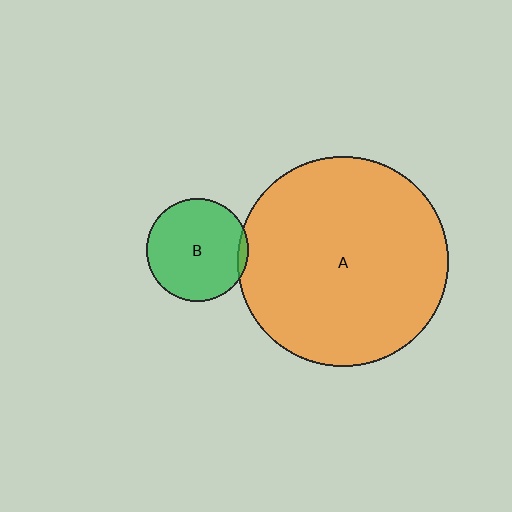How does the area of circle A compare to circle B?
Approximately 4.2 times.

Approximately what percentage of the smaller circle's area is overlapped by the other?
Approximately 5%.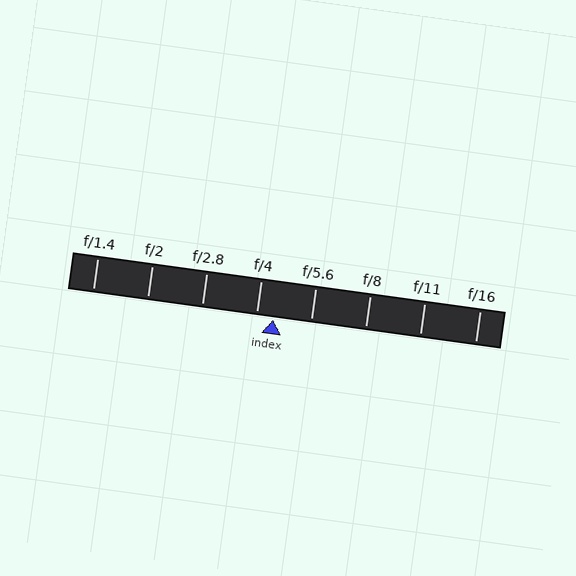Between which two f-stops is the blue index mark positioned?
The index mark is between f/4 and f/5.6.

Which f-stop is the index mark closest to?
The index mark is closest to f/4.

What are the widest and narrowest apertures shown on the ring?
The widest aperture shown is f/1.4 and the narrowest is f/16.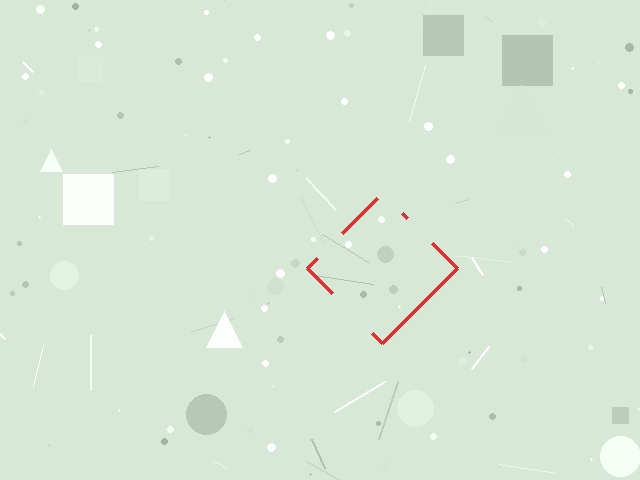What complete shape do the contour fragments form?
The contour fragments form a diamond.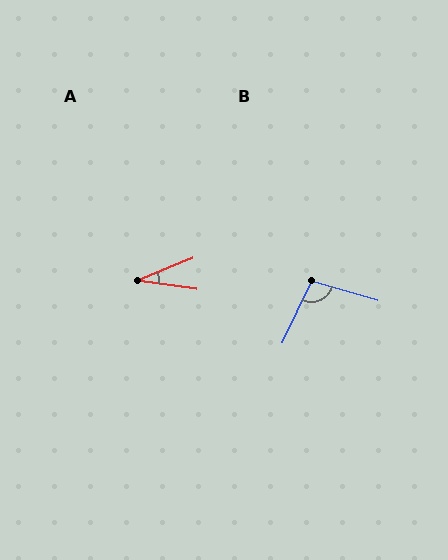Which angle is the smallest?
A, at approximately 30 degrees.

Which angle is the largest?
B, at approximately 99 degrees.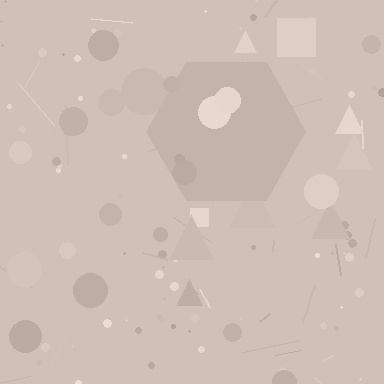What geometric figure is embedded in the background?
A hexagon is embedded in the background.